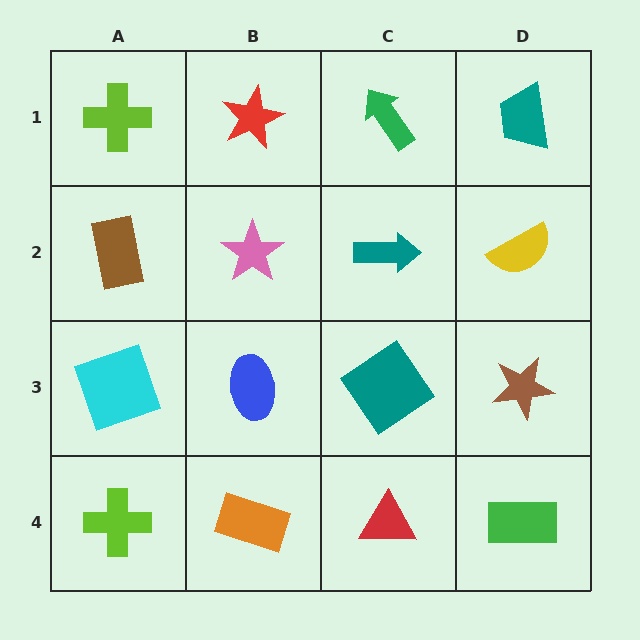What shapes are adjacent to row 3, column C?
A teal arrow (row 2, column C), a red triangle (row 4, column C), a blue ellipse (row 3, column B), a brown star (row 3, column D).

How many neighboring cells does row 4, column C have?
3.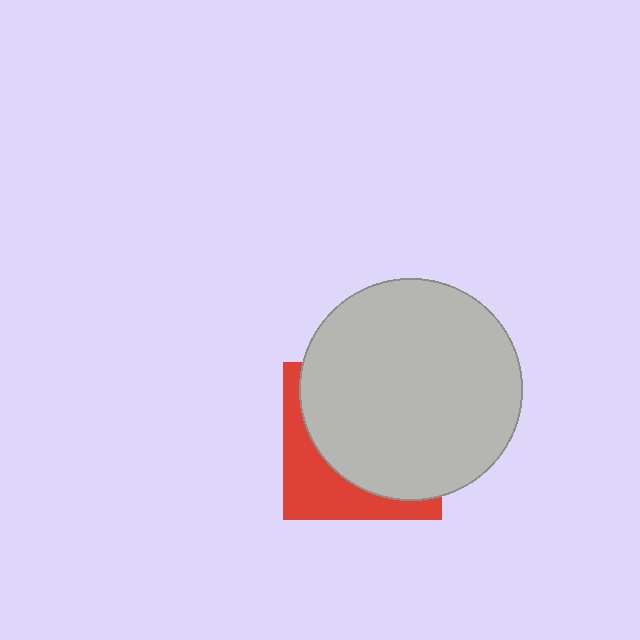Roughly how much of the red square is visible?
A small part of it is visible (roughly 31%).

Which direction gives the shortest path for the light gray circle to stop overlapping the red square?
Moving toward the upper-right gives the shortest separation.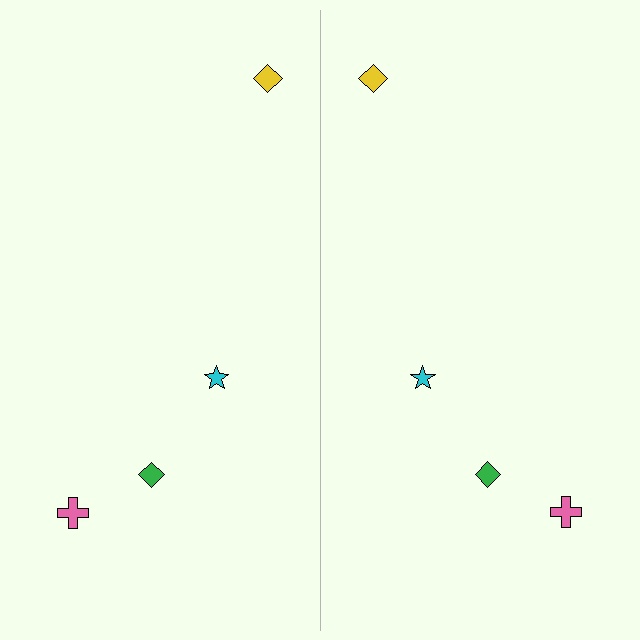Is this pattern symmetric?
Yes, this pattern has bilateral (reflection) symmetry.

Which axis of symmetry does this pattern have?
The pattern has a vertical axis of symmetry running through the center of the image.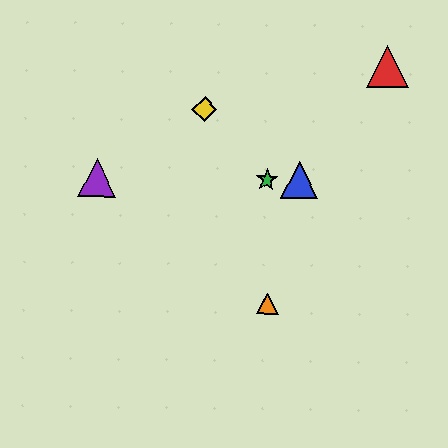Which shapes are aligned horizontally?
The blue triangle, the green star, the purple triangle are aligned horizontally.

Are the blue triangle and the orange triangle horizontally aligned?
No, the blue triangle is at y≈180 and the orange triangle is at y≈303.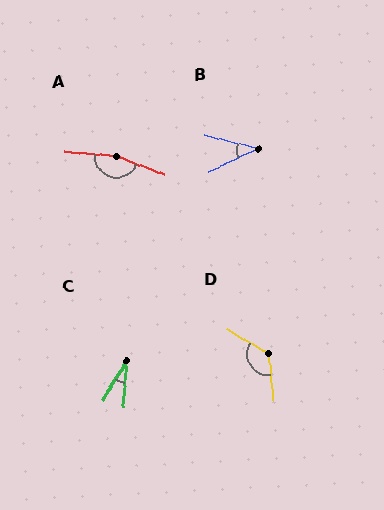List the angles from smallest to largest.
C (26°), B (40°), D (126°), A (164°).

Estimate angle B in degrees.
Approximately 40 degrees.